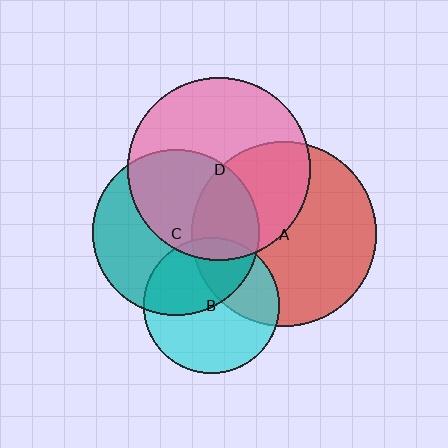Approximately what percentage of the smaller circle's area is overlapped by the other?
Approximately 45%.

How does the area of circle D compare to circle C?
Approximately 1.2 times.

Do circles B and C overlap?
Yes.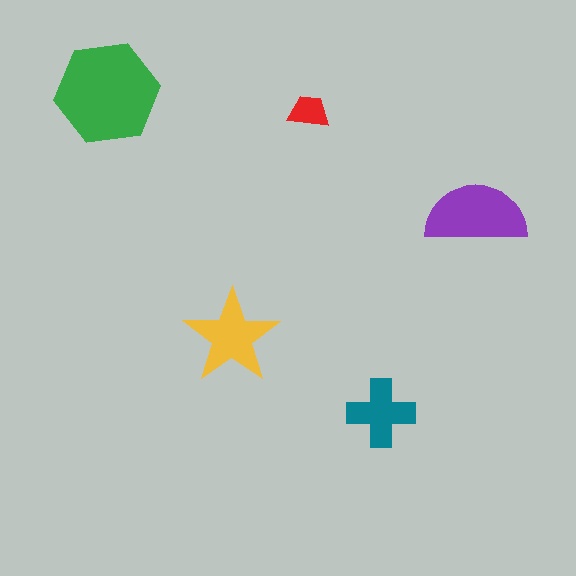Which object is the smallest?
The red trapezoid.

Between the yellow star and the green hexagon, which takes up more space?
The green hexagon.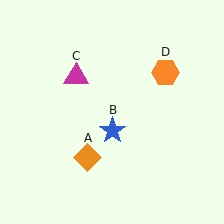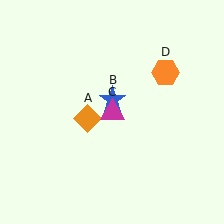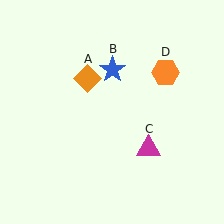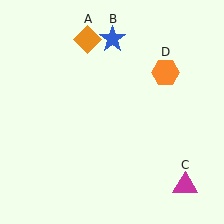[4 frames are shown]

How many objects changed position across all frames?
3 objects changed position: orange diamond (object A), blue star (object B), magenta triangle (object C).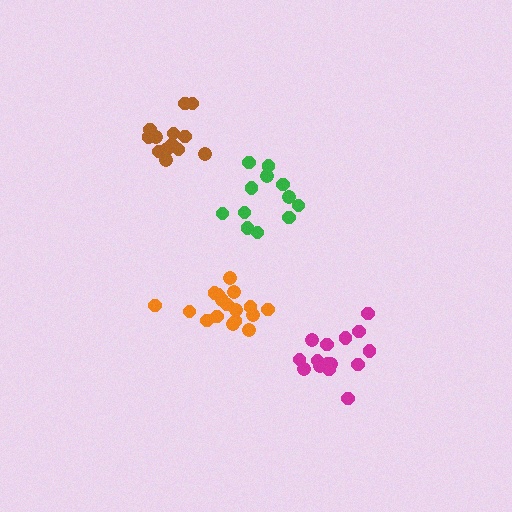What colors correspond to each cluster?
The clusters are colored: magenta, orange, green, brown.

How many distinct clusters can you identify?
There are 4 distinct clusters.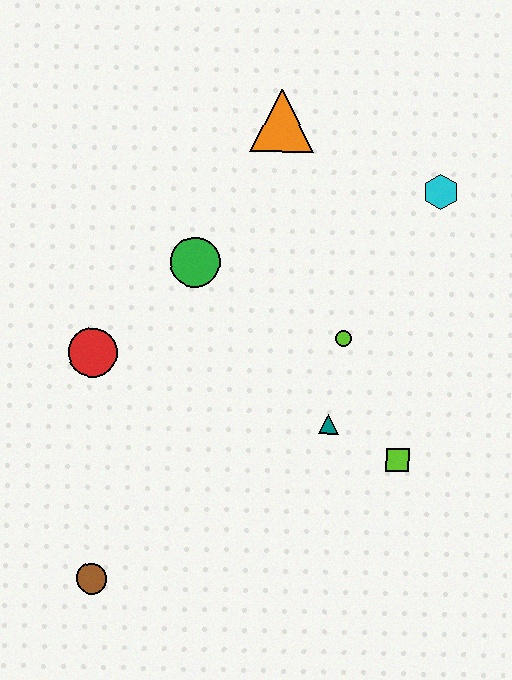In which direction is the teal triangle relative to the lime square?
The teal triangle is to the left of the lime square.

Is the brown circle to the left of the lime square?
Yes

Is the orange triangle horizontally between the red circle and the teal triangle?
Yes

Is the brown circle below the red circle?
Yes